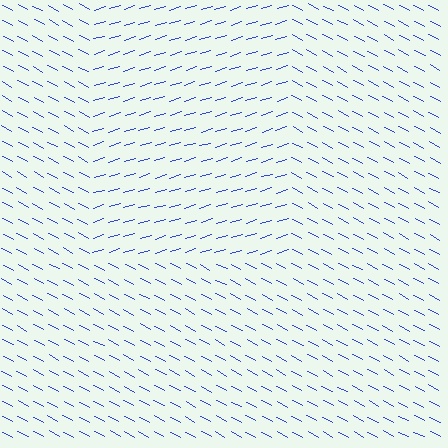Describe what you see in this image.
The image is filled with small blue line segments. A rectangle region in the image has lines oriented differently from the surrounding lines, creating a visible texture boundary.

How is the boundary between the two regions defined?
The boundary is defined purely by a change in line orientation (approximately 45 degrees difference). All lines are the same color and thickness.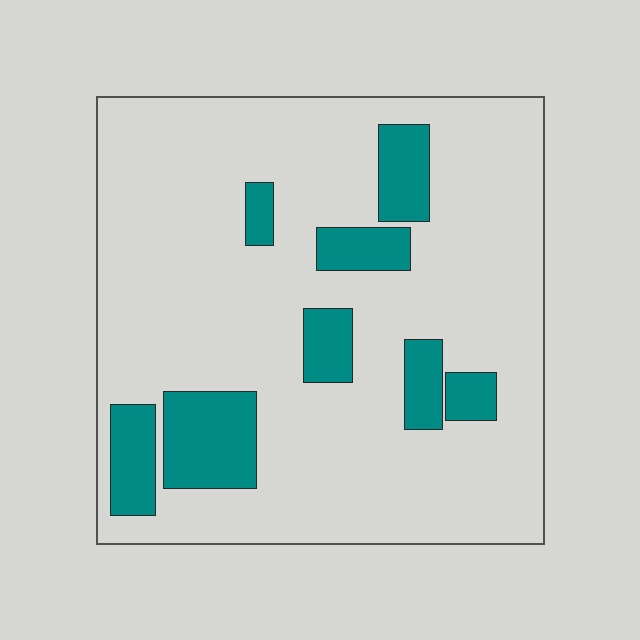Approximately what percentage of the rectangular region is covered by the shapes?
Approximately 20%.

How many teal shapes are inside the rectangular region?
8.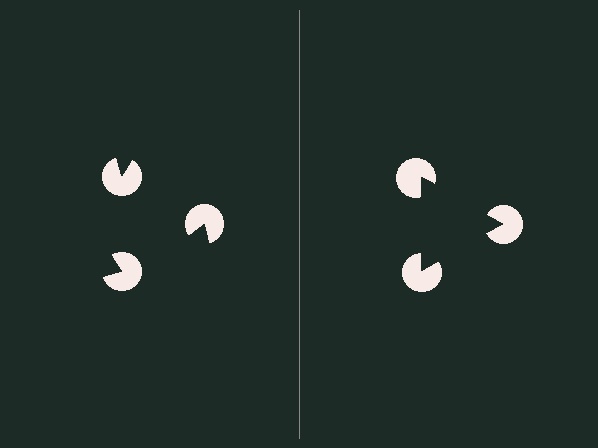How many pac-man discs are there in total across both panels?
6 — 3 on each side.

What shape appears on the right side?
An illusory triangle.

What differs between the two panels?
The pac-man discs are positioned identically on both sides; only the wedge orientations differ. On the right they align to a triangle; on the left they are misaligned.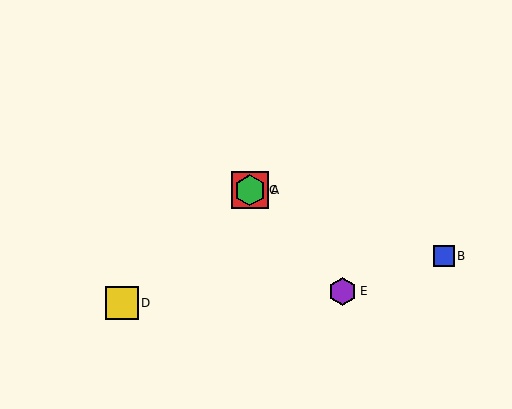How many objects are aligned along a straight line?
3 objects (A, C, E) are aligned along a straight line.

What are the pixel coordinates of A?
Object A is at (250, 190).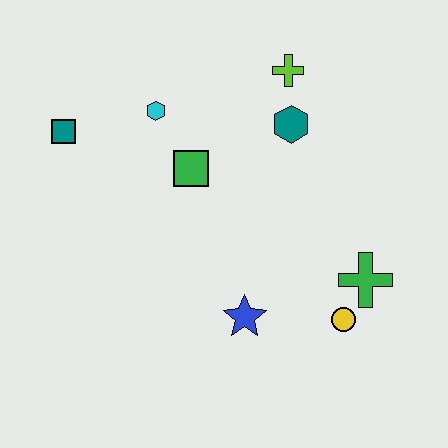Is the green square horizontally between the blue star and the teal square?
Yes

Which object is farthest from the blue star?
The teal square is farthest from the blue star.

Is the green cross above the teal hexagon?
No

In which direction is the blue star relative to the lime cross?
The blue star is below the lime cross.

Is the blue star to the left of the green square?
No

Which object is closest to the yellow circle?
The green cross is closest to the yellow circle.